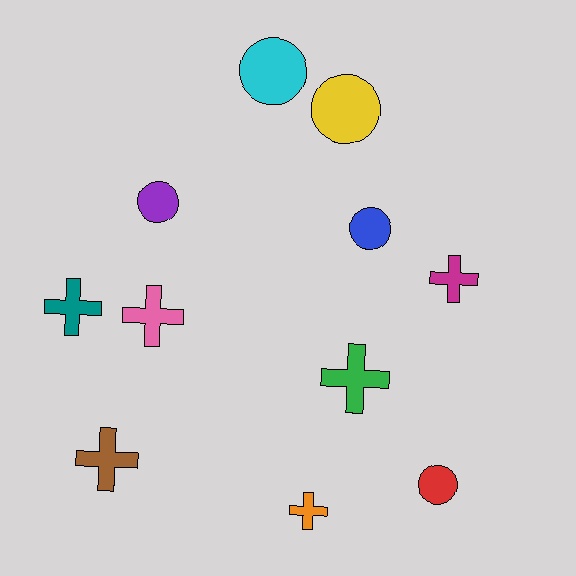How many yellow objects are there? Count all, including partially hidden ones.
There is 1 yellow object.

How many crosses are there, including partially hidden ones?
There are 6 crosses.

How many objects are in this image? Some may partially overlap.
There are 11 objects.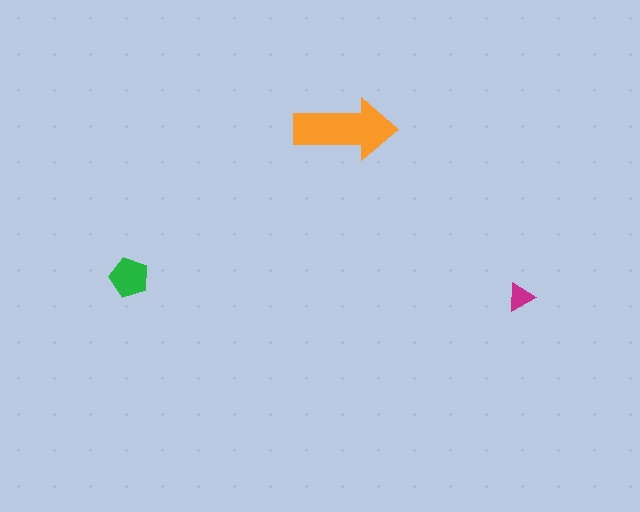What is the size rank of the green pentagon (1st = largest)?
2nd.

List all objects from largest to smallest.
The orange arrow, the green pentagon, the magenta triangle.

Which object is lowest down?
The magenta triangle is bottommost.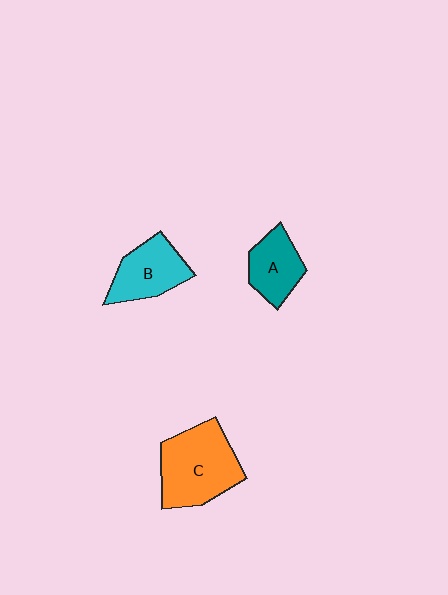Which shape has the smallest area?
Shape A (teal).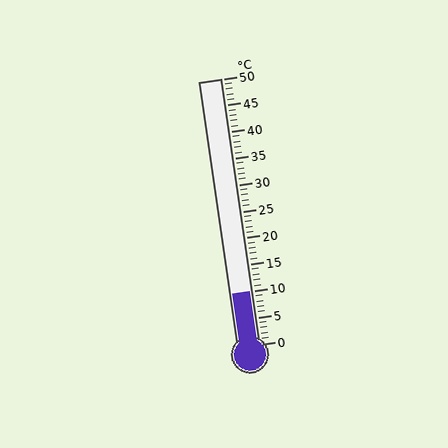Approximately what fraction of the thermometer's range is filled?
The thermometer is filled to approximately 20% of its range.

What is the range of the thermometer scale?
The thermometer scale ranges from 0°C to 50°C.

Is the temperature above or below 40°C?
The temperature is below 40°C.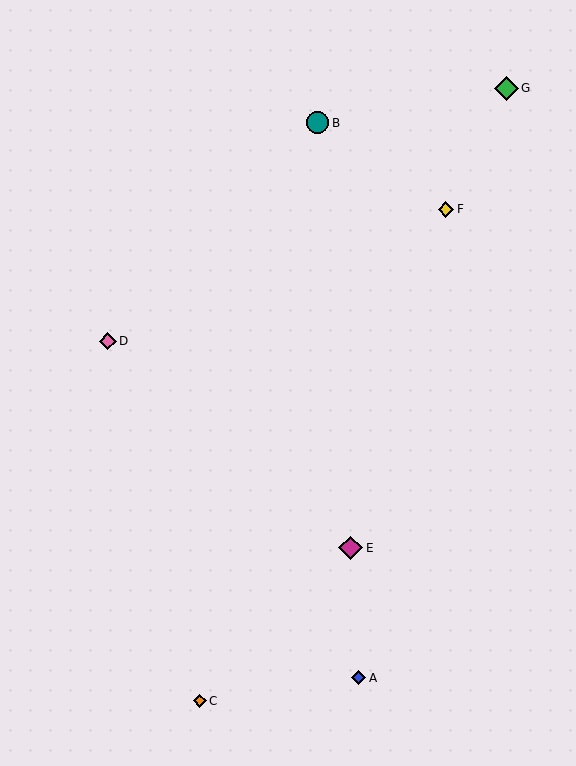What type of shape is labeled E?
Shape E is a magenta diamond.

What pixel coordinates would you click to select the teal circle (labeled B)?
Click at (317, 123) to select the teal circle B.